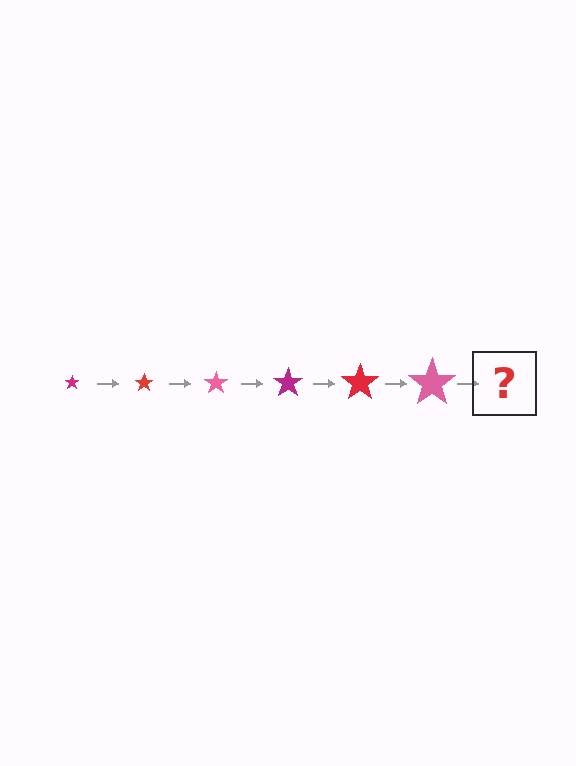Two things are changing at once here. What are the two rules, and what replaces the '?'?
The two rules are that the star grows larger each step and the color cycles through magenta, red, and pink. The '?' should be a magenta star, larger than the previous one.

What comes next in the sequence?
The next element should be a magenta star, larger than the previous one.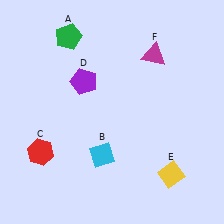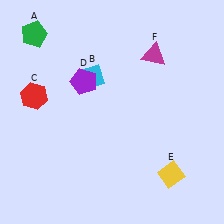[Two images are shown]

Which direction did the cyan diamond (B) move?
The cyan diamond (B) moved up.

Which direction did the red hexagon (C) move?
The red hexagon (C) moved up.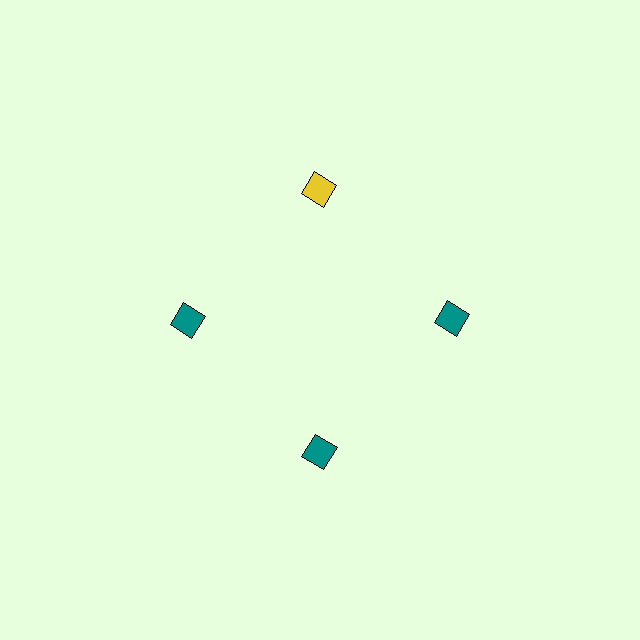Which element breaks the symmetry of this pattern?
The yellow diamond at roughly the 12 o'clock position breaks the symmetry. All other shapes are teal diamonds.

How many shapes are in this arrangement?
There are 4 shapes arranged in a ring pattern.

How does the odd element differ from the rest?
It has a different color: yellow instead of teal.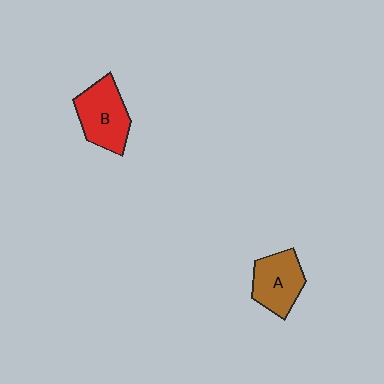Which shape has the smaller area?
Shape A (brown).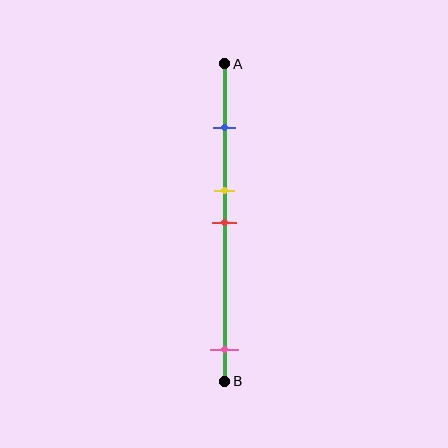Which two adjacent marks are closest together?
The yellow and red marks are the closest adjacent pair.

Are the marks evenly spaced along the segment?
No, the marks are not evenly spaced.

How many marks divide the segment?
There are 4 marks dividing the segment.